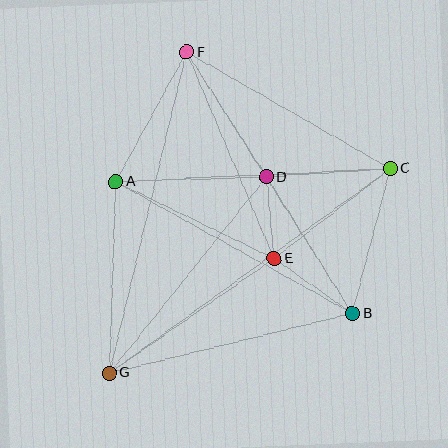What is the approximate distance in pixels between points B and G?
The distance between B and G is approximately 250 pixels.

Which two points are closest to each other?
Points D and E are closest to each other.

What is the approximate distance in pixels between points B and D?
The distance between B and D is approximately 161 pixels.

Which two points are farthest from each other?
Points C and G are farthest from each other.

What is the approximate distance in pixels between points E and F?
The distance between E and F is approximately 225 pixels.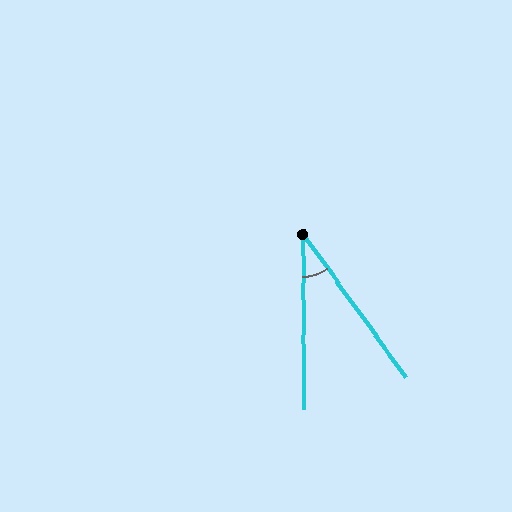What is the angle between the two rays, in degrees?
Approximately 35 degrees.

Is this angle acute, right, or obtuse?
It is acute.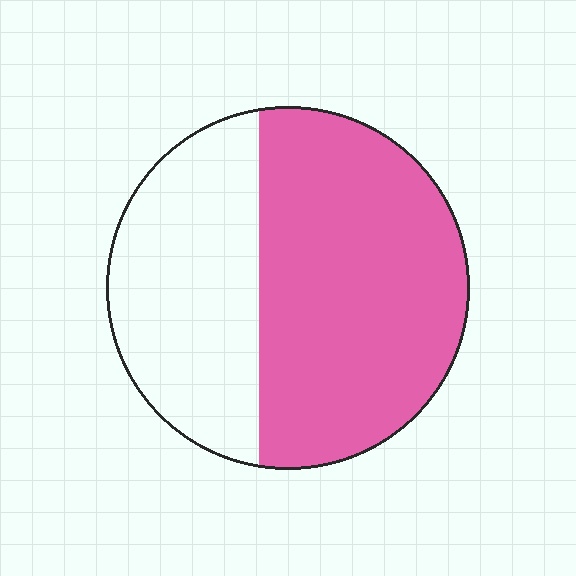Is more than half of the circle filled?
Yes.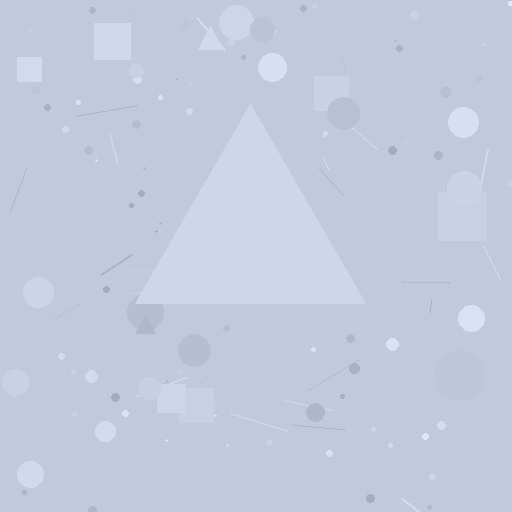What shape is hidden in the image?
A triangle is hidden in the image.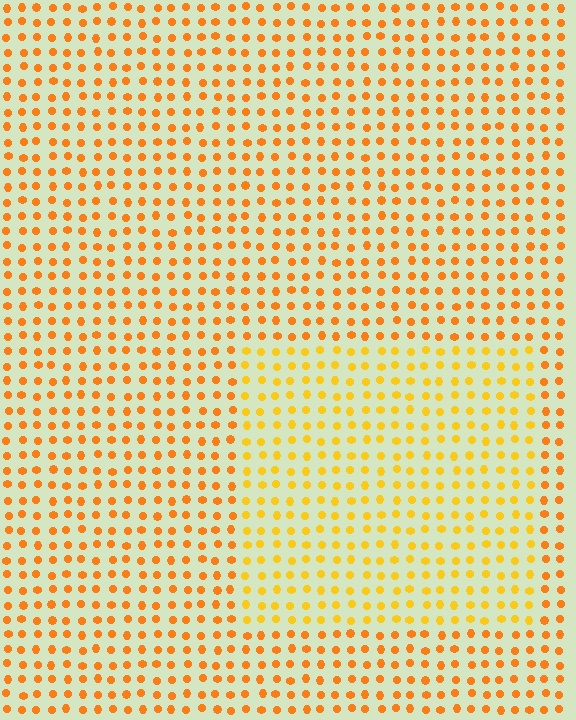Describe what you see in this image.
The image is filled with small orange elements in a uniform arrangement. A rectangle-shaped region is visible where the elements are tinted to a slightly different hue, forming a subtle color boundary.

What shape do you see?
I see a rectangle.